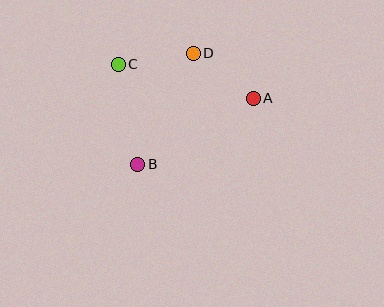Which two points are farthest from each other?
Points A and C are farthest from each other.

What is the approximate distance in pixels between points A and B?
The distance between A and B is approximately 133 pixels.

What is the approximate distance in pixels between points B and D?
The distance between B and D is approximately 124 pixels.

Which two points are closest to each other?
Points A and D are closest to each other.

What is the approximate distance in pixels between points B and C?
The distance between B and C is approximately 102 pixels.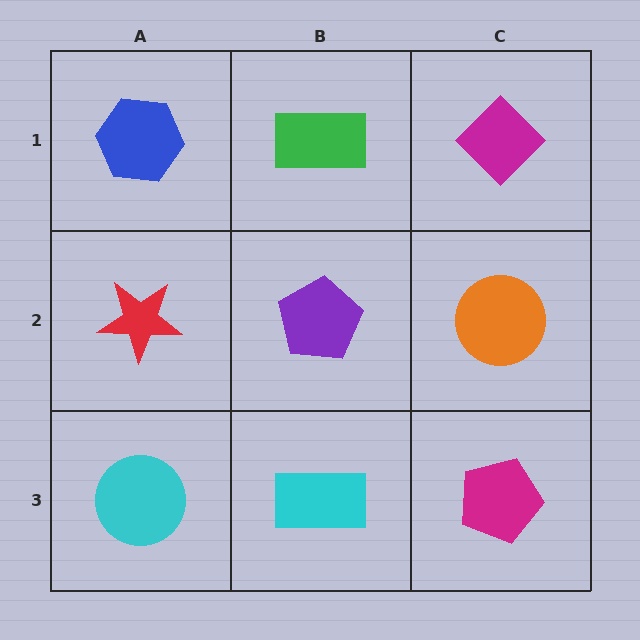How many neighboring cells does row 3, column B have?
3.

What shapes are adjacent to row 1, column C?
An orange circle (row 2, column C), a green rectangle (row 1, column B).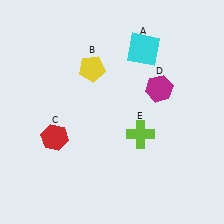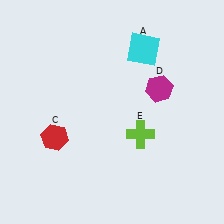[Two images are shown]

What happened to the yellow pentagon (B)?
The yellow pentagon (B) was removed in Image 2. It was in the top-left area of Image 1.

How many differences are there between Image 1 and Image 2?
There is 1 difference between the two images.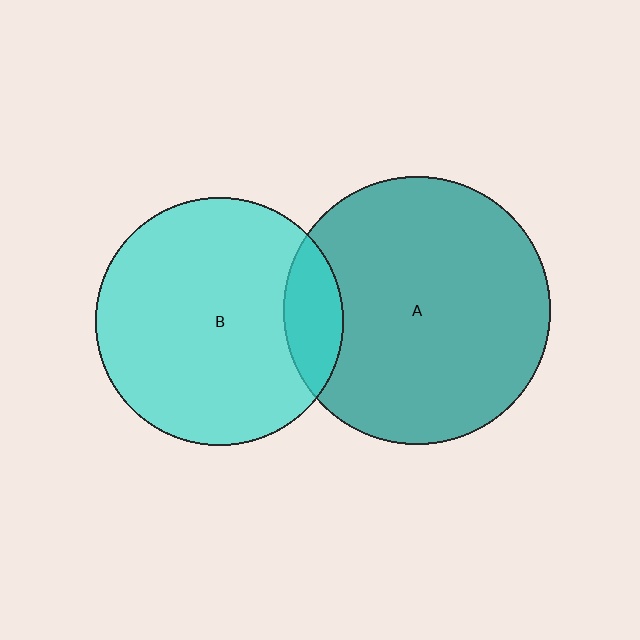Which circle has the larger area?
Circle A (teal).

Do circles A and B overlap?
Yes.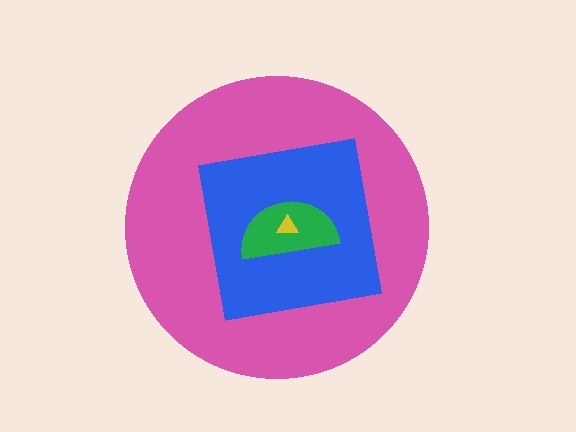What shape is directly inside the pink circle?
The blue square.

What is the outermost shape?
The pink circle.